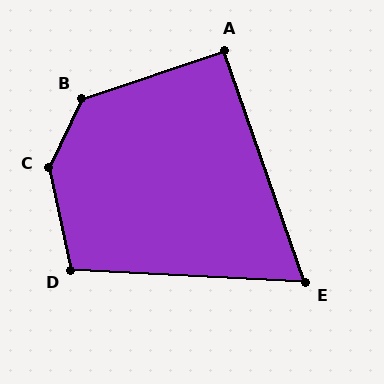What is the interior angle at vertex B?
Approximately 133 degrees (obtuse).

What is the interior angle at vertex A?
Approximately 91 degrees (approximately right).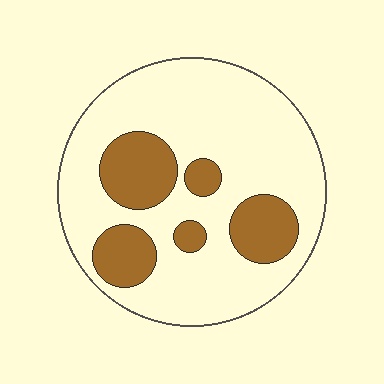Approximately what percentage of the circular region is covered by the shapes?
Approximately 25%.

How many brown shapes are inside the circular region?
5.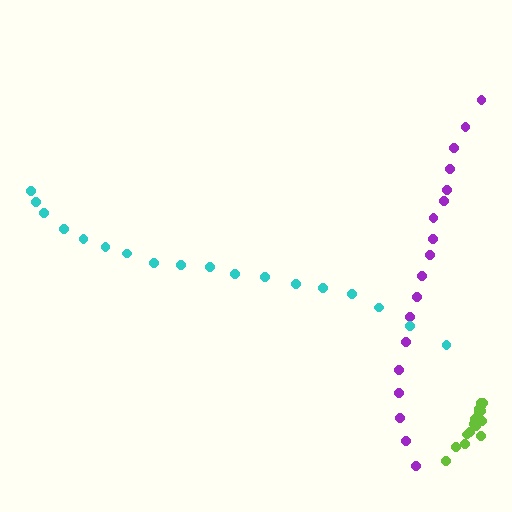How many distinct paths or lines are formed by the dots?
There are 3 distinct paths.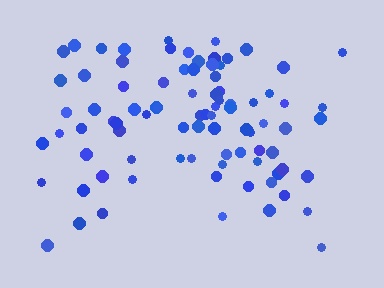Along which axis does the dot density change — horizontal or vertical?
Vertical.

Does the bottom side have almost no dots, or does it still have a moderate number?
Still a moderate number, just noticeably fewer than the top.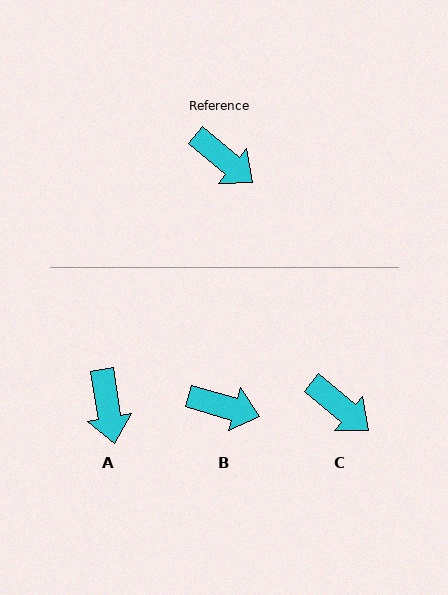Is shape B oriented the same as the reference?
No, it is off by about 24 degrees.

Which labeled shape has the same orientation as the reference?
C.